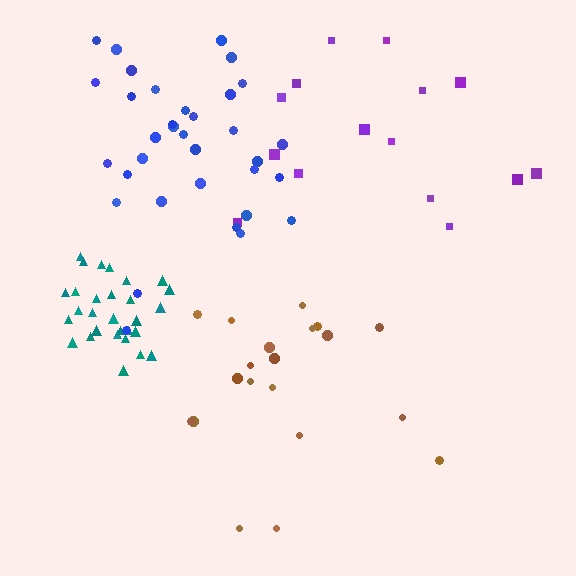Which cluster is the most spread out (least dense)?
Purple.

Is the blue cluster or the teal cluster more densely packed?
Teal.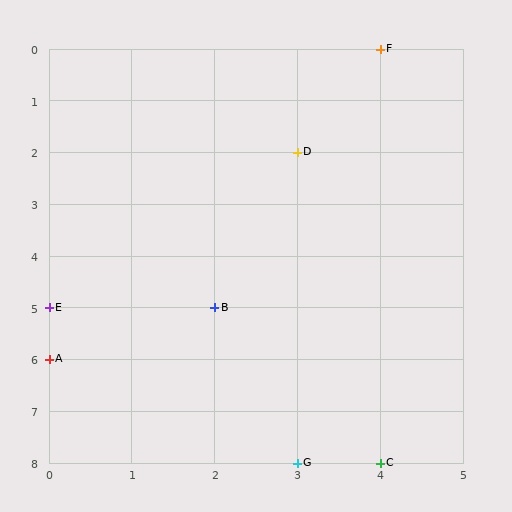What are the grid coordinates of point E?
Point E is at grid coordinates (0, 5).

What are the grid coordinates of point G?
Point G is at grid coordinates (3, 8).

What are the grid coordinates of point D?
Point D is at grid coordinates (3, 2).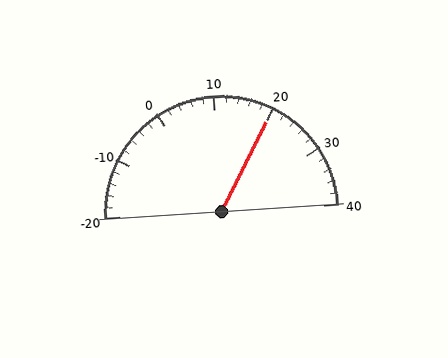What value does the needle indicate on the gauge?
The needle indicates approximately 20.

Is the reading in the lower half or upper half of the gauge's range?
The reading is in the upper half of the range (-20 to 40).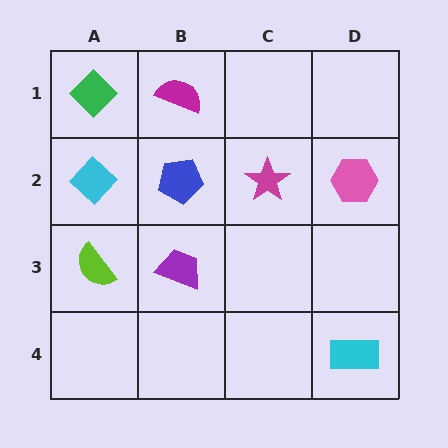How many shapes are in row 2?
4 shapes.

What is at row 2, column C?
A magenta star.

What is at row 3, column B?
A purple trapezoid.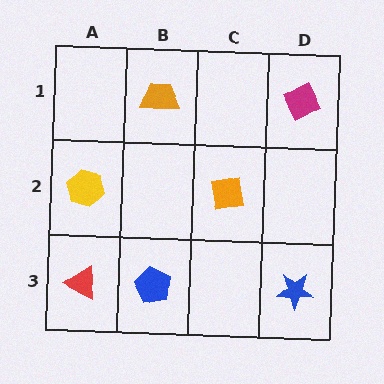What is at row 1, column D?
A magenta diamond.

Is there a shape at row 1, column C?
No, that cell is empty.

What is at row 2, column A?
A yellow hexagon.